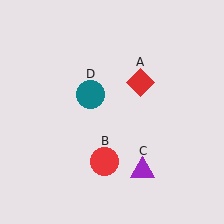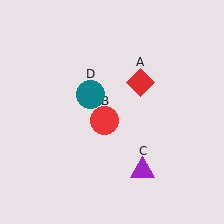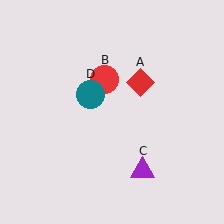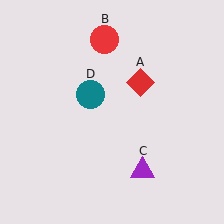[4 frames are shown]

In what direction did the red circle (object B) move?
The red circle (object B) moved up.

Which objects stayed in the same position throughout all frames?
Red diamond (object A) and purple triangle (object C) and teal circle (object D) remained stationary.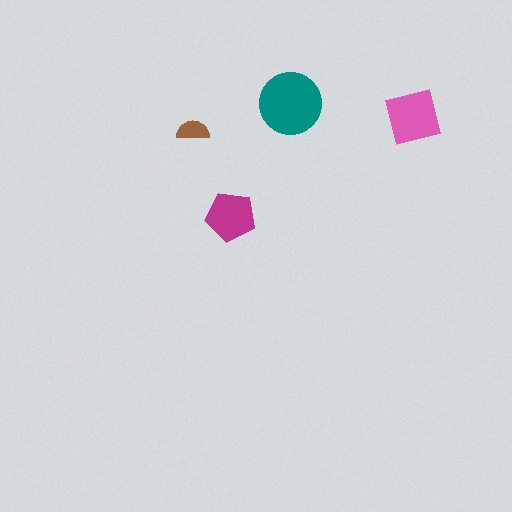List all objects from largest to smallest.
The teal circle, the pink square, the magenta pentagon, the brown semicircle.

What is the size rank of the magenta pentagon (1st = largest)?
3rd.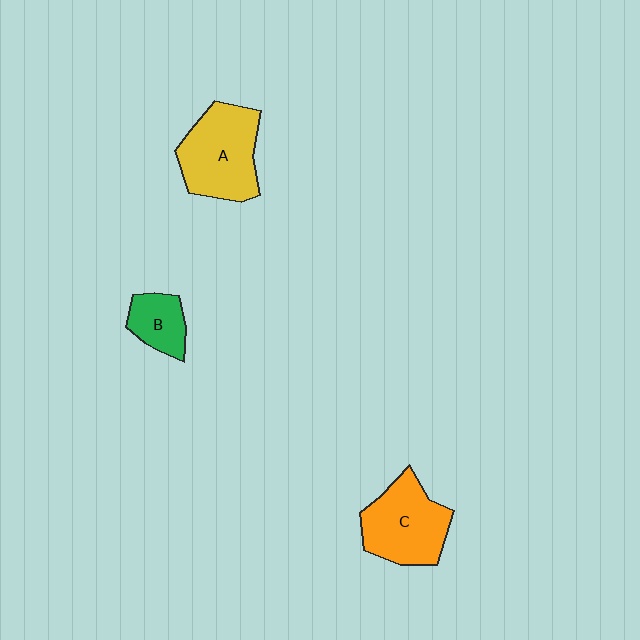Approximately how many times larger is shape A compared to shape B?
Approximately 2.2 times.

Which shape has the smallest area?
Shape B (green).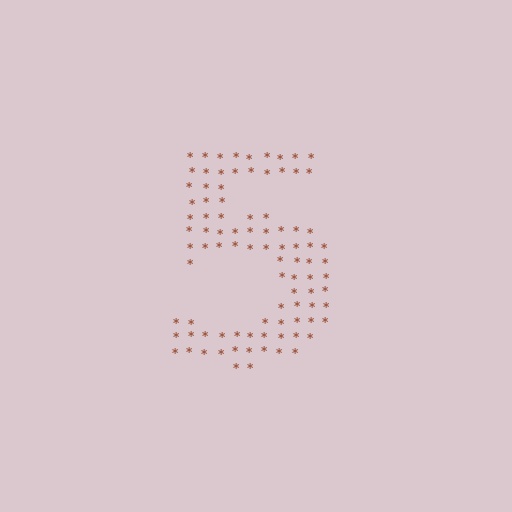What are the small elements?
The small elements are asterisks.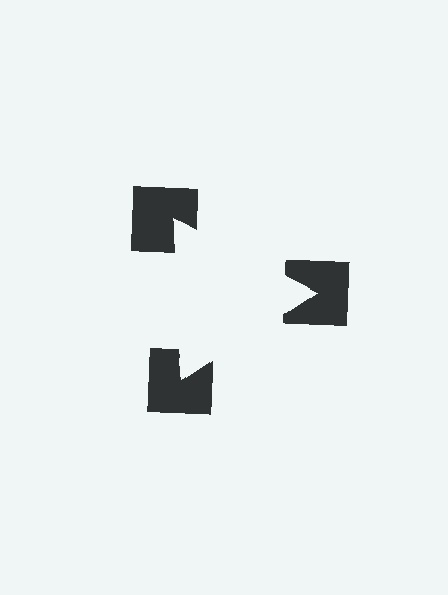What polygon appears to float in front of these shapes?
An illusory triangle — its edges are inferred from the aligned wedge cuts in the notched squares, not physically drawn.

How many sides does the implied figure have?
3 sides.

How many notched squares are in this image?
There are 3 — one at each vertex of the illusory triangle.